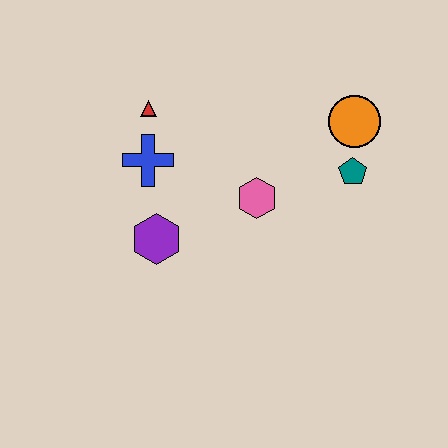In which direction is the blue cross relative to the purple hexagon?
The blue cross is above the purple hexagon.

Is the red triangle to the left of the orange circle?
Yes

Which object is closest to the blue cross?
The red triangle is closest to the blue cross.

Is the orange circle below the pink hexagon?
No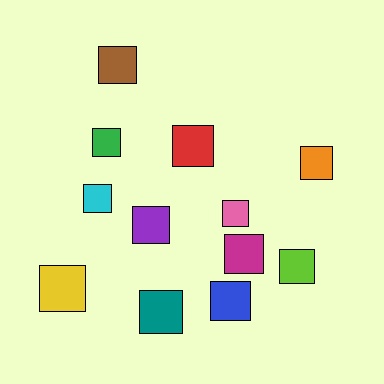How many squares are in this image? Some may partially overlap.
There are 12 squares.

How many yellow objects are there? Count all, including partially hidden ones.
There is 1 yellow object.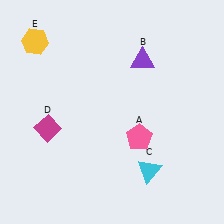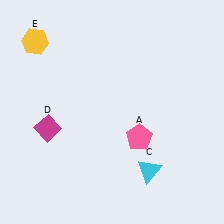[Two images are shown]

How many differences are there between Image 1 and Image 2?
There is 1 difference between the two images.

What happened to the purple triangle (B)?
The purple triangle (B) was removed in Image 2. It was in the top-right area of Image 1.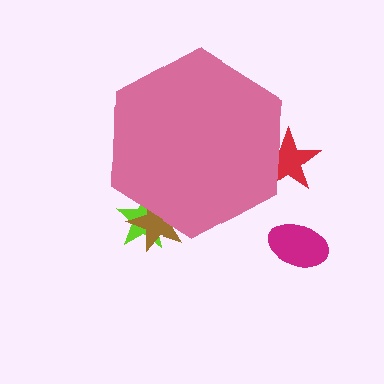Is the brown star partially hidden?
Yes, the brown star is partially hidden behind the pink hexagon.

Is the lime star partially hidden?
Yes, the lime star is partially hidden behind the pink hexagon.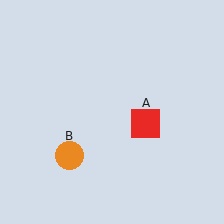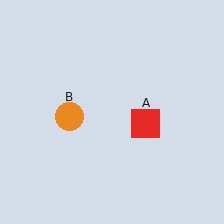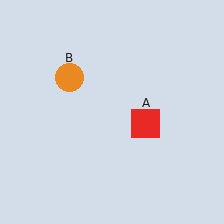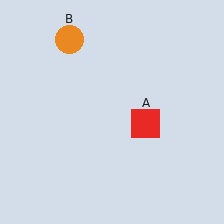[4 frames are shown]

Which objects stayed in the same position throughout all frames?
Red square (object A) remained stationary.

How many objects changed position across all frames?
1 object changed position: orange circle (object B).